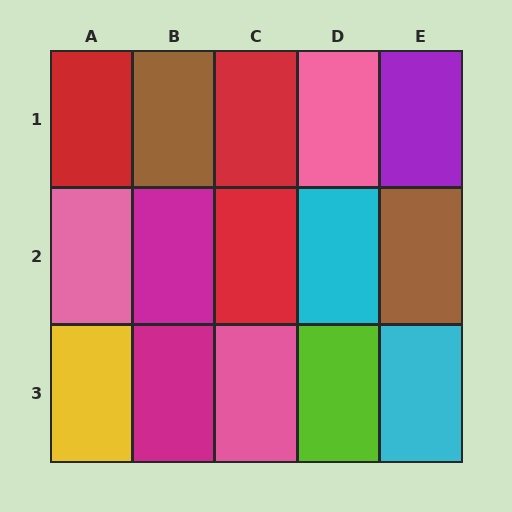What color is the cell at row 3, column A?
Yellow.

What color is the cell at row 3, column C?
Pink.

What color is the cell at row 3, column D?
Lime.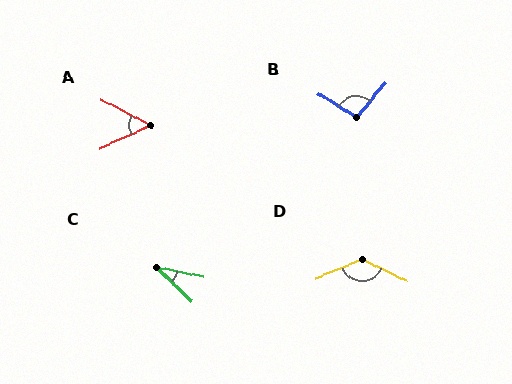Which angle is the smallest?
C, at approximately 32 degrees.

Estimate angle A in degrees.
Approximately 52 degrees.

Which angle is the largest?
D, at approximately 132 degrees.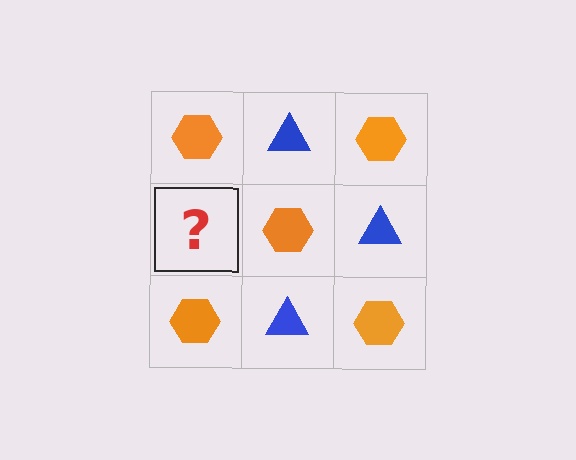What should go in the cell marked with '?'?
The missing cell should contain a blue triangle.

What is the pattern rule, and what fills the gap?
The rule is that it alternates orange hexagon and blue triangle in a checkerboard pattern. The gap should be filled with a blue triangle.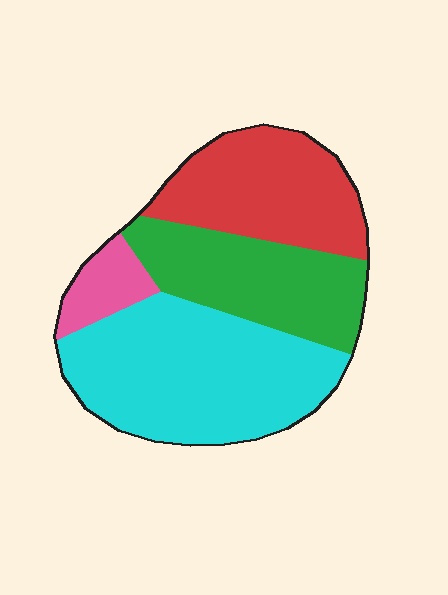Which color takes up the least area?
Pink, at roughly 5%.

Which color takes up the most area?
Cyan, at roughly 40%.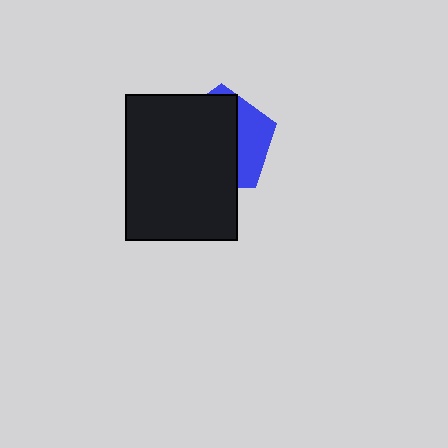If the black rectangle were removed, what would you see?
You would see the complete blue pentagon.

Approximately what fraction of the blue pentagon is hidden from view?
Roughly 68% of the blue pentagon is hidden behind the black rectangle.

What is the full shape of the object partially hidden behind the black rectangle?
The partially hidden object is a blue pentagon.